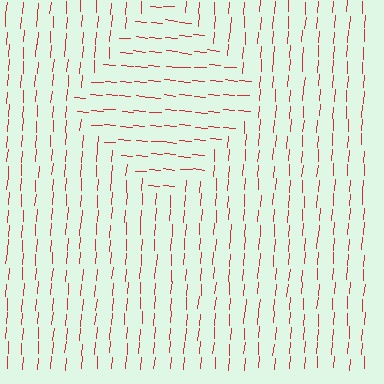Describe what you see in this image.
The image is filled with small red line segments. A diamond region in the image has lines oriented differently from the surrounding lines, creating a visible texture boundary.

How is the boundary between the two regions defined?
The boundary is defined purely by a change in line orientation (approximately 90 degrees difference). All lines are the same color and thickness.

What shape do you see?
I see a diamond.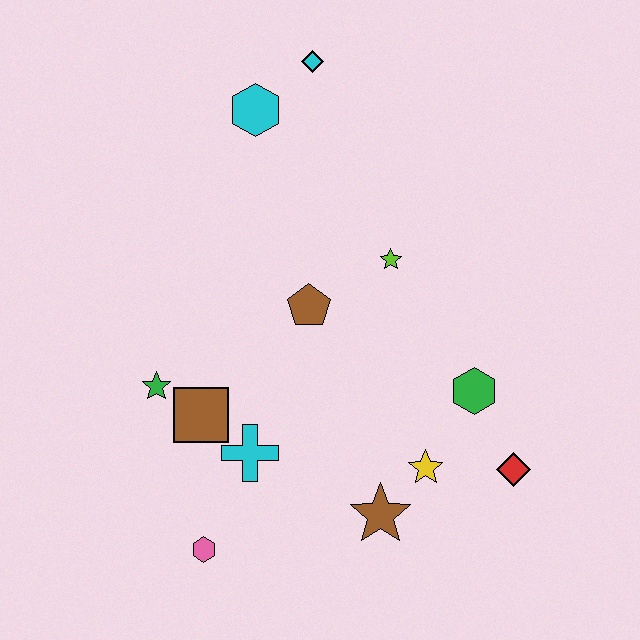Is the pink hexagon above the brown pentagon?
No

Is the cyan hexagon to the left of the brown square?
No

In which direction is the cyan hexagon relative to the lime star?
The cyan hexagon is above the lime star.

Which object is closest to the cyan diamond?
The cyan hexagon is closest to the cyan diamond.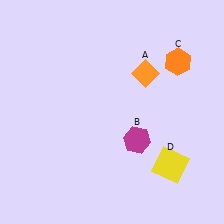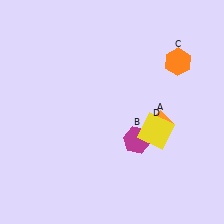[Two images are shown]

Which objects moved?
The objects that moved are: the orange diamond (A), the yellow square (D).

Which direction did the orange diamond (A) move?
The orange diamond (A) moved down.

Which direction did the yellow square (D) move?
The yellow square (D) moved up.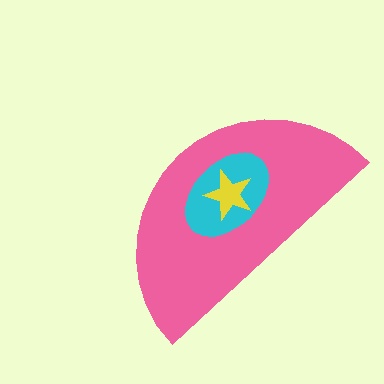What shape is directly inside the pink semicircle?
The cyan ellipse.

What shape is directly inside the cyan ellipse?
The yellow star.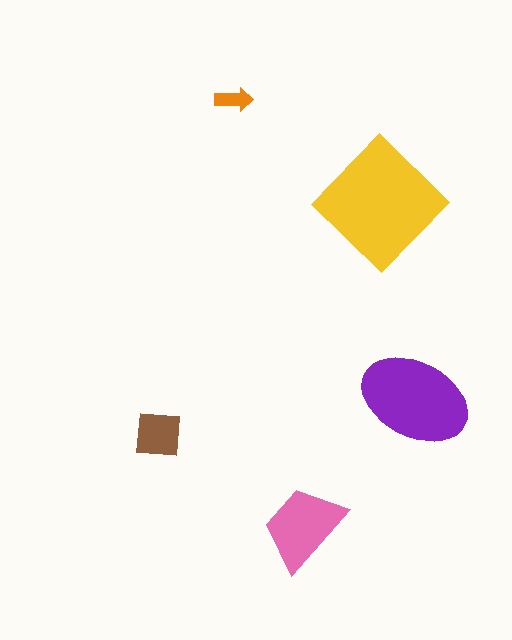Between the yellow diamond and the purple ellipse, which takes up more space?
The yellow diamond.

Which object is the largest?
The yellow diamond.